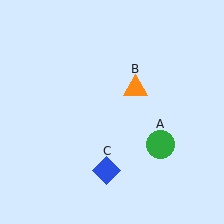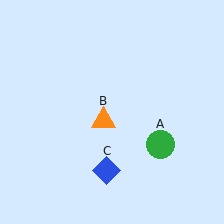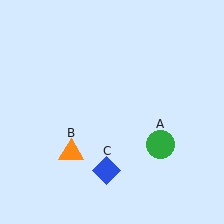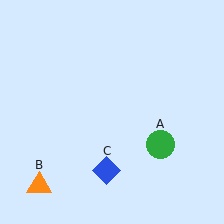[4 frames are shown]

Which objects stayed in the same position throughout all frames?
Green circle (object A) and blue diamond (object C) remained stationary.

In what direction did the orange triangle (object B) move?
The orange triangle (object B) moved down and to the left.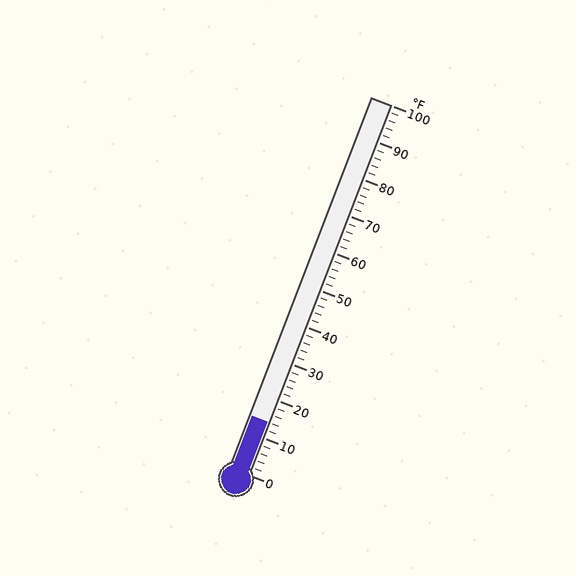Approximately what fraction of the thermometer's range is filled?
The thermometer is filled to approximately 15% of its range.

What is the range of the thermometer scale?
The thermometer scale ranges from 0°F to 100°F.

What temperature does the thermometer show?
The thermometer shows approximately 14°F.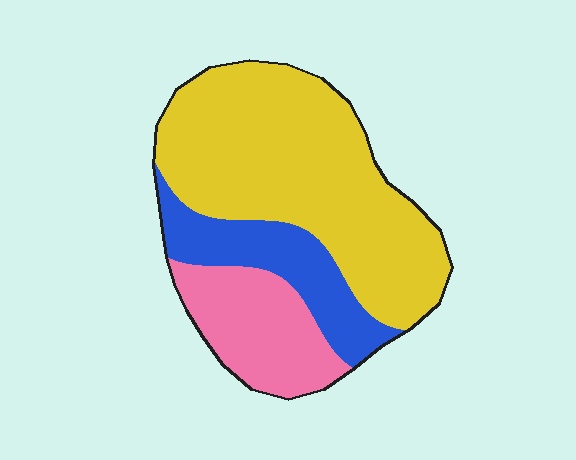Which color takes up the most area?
Yellow, at roughly 60%.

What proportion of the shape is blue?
Blue takes up about one fifth (1/5) of the shape.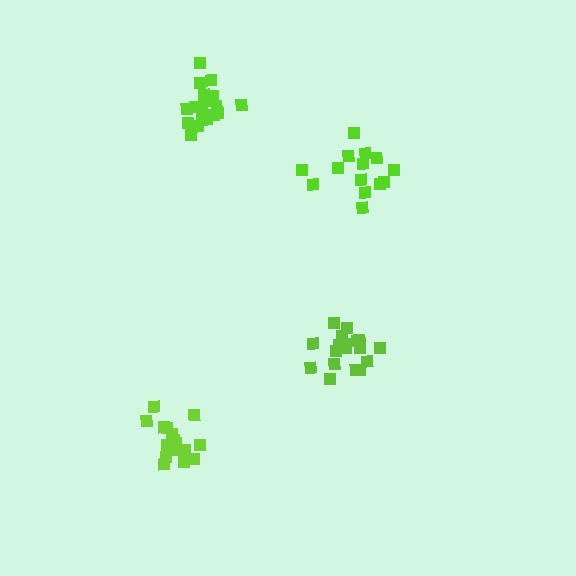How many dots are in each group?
Group 1: 19 dots, Group 2: 19 dots, Group 3: 14 dots, Group 4: 17 dots (69 total).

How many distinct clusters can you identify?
There are 4 distinct clusters.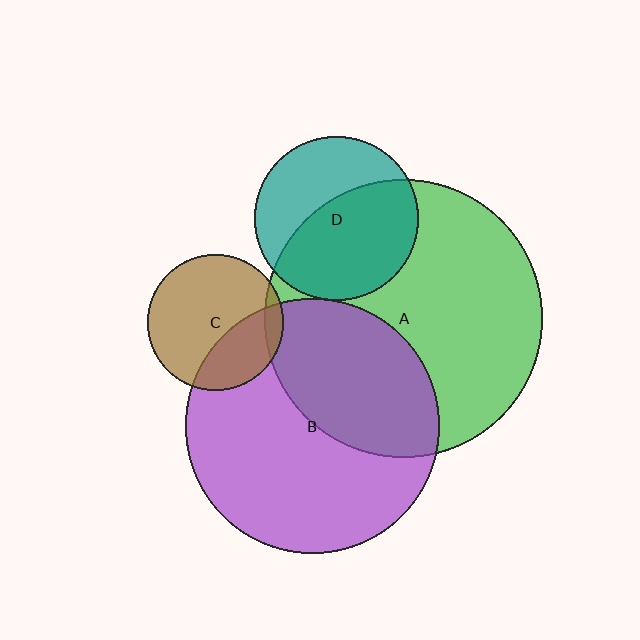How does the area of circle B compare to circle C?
Approximately 3.5 times.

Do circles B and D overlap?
Yes.